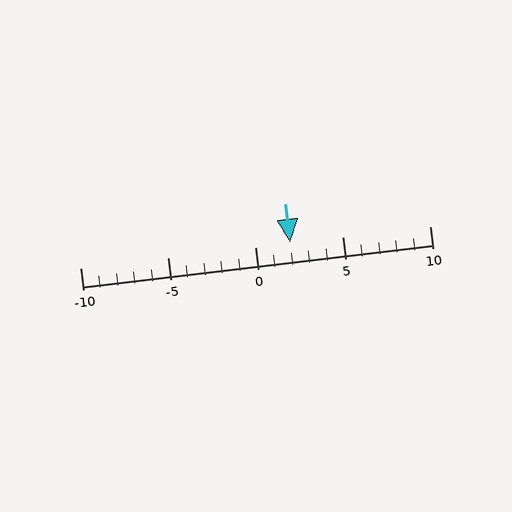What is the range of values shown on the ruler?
The ruler shows values from -10 to 10.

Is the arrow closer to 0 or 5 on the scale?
The arrow is closer to 0.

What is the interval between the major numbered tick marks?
The major tick marks are spaced 5 units apart.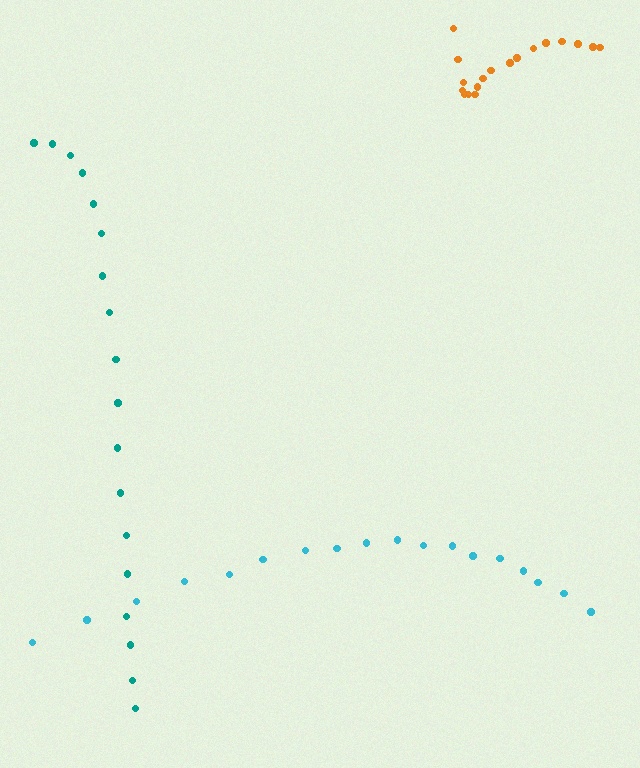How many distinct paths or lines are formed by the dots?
There are 3 distinct paths.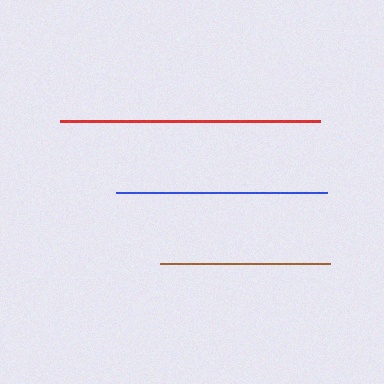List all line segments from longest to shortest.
From longest to shortest: red, blue, brown.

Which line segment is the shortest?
The brown line is the shortest at approximately 169 pixels.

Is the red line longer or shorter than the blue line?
The red line is longer than the blue line.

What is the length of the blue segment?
The blue segment is approximately 211 pixels long.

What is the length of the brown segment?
The brown segment is approximately 169 pixels long.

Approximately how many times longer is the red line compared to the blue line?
The red line is approximately 1.2 times the length of the blue line.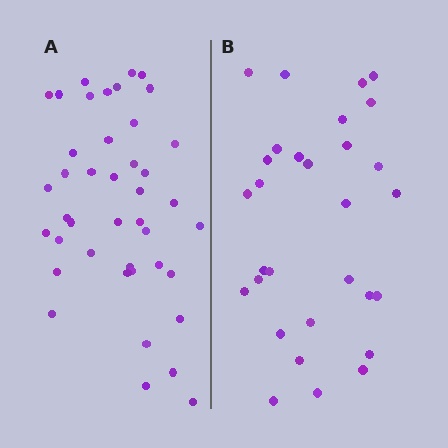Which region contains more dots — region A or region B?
Region A (the left region) has more dots.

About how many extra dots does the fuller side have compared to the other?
Region A has roughly 12 or so more dots than region B.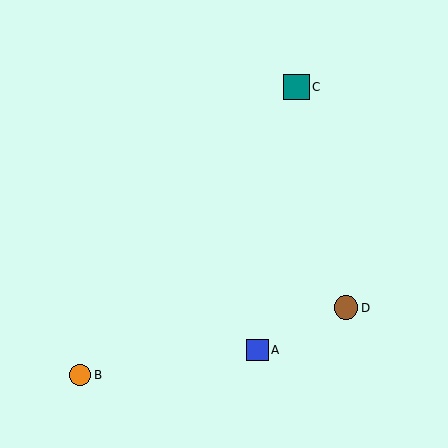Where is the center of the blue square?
The center of the blue square is at (258, 350).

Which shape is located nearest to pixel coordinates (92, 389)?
The orange circle (labeled B) at (80, 375) is nearest to that location.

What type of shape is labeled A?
Shape A is a blue square.